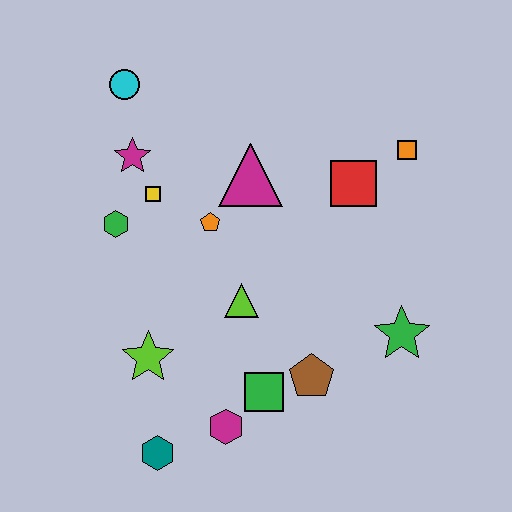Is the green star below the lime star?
No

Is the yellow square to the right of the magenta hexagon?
No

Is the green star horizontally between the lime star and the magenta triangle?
No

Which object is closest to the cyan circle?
The magenta star is closest to the cyan circle.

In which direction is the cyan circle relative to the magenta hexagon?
The cyan circle is above the magenta hexagon.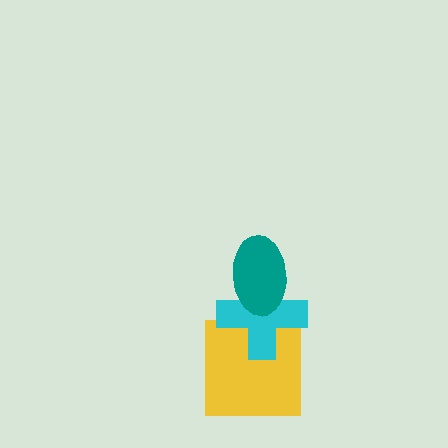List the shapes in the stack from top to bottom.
From top to bottom: the teal ellipse, the cyan cross, the yellow square.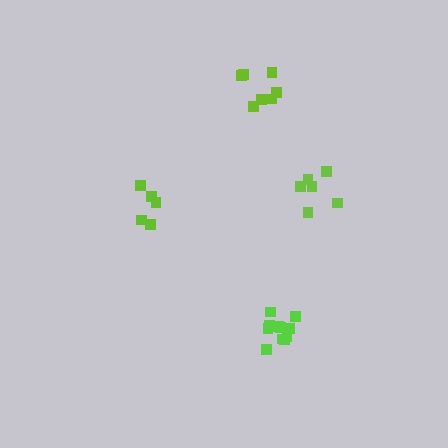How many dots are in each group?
Group 1: 7 dots, Group 2: 11 dots, Group 3: 6 dots, Group 4: 5 dots (29 total).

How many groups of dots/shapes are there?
There are 4 groups.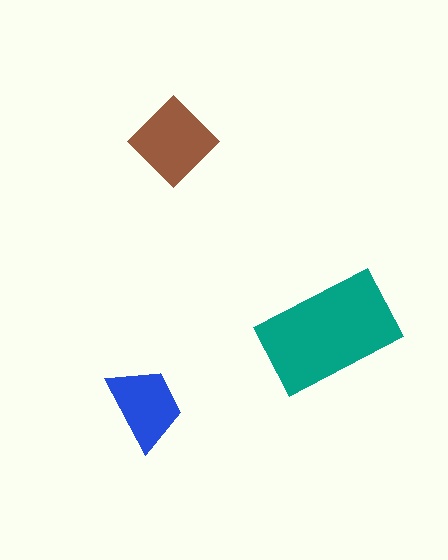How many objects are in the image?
There are 3 objects in the image.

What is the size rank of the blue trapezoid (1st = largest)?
3rd.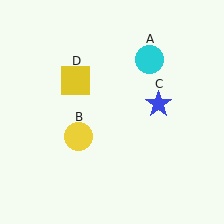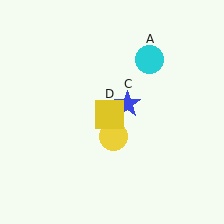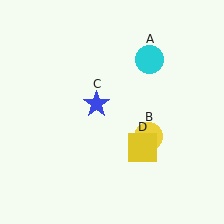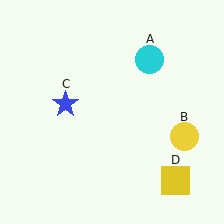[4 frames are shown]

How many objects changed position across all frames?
3 objects changed position: yellow circle (object B), blue star (object C), yellow square (object D).